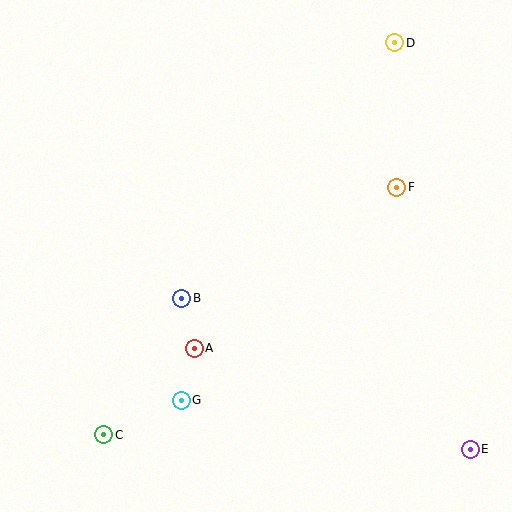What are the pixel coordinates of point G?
Point G is at (181, 400).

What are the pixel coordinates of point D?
Point D is at (395, 43).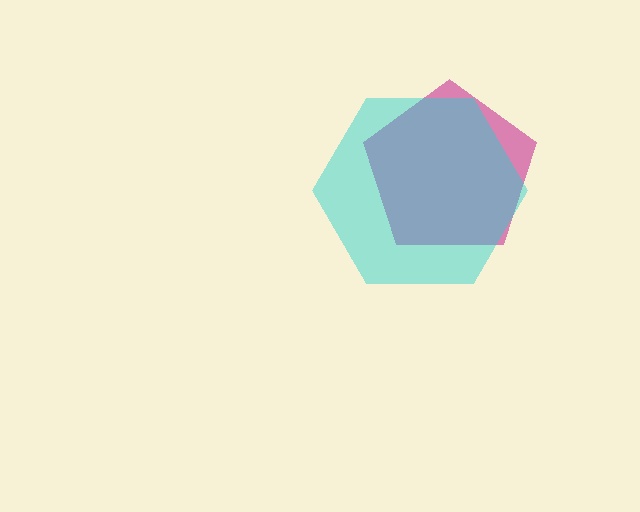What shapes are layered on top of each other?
The layered shapes are: a magenta pentagon, a cyan hexagon.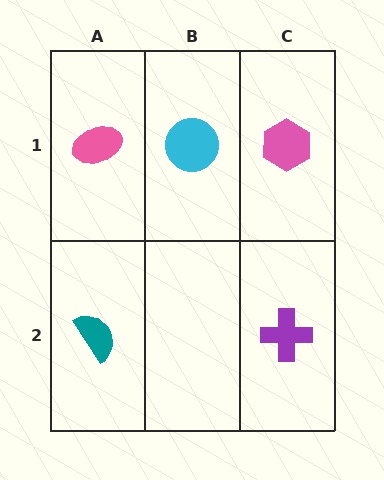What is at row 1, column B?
A cyan circle.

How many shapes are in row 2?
2 shapes.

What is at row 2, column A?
A teal semicircle.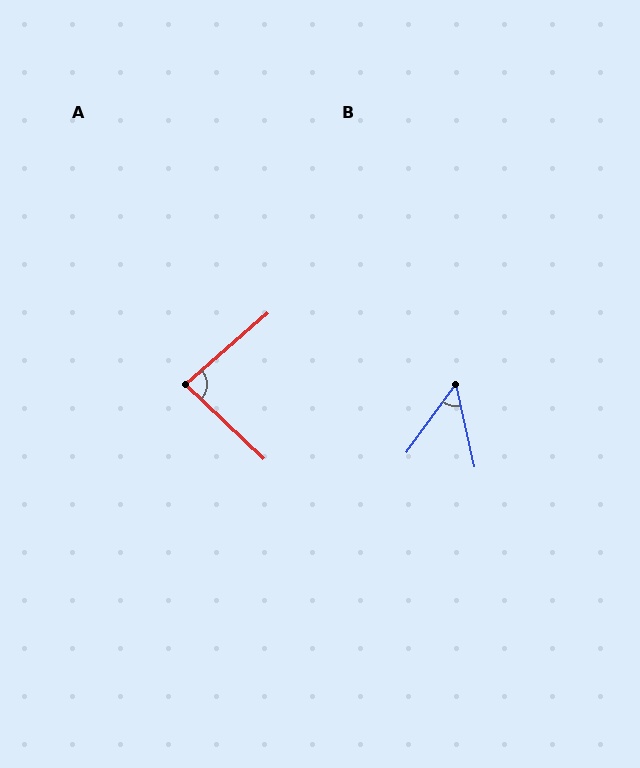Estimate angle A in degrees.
Approximately 85 degrees.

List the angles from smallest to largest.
B (49°), A (85°).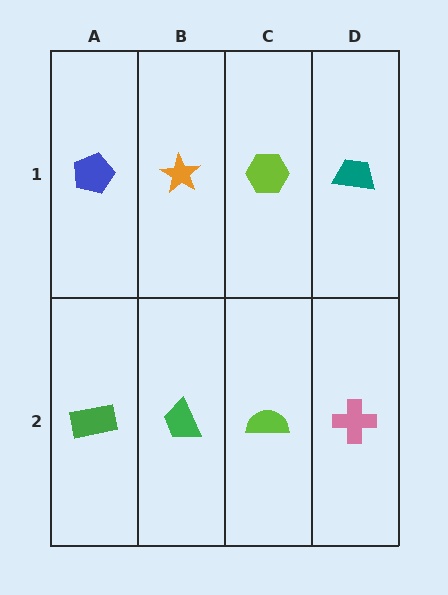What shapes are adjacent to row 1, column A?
A green rectangle (row 2, column A), an orange star (row 1, column B).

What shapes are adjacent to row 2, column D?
A teal trapezoid (row 1, column D), a lime semicircle (row 2, column C).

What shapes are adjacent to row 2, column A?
A blue pentagon (row 1, column A), a green trapezoid (row 2, column B).